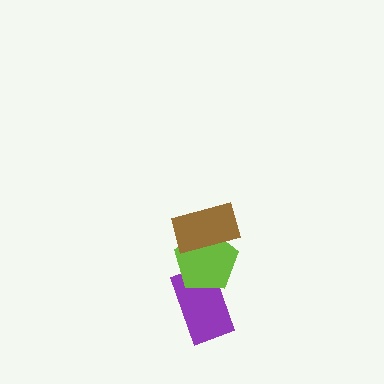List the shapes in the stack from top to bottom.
From top to bottom: the brown rectangle, the lime pentagon, the purple rectangle.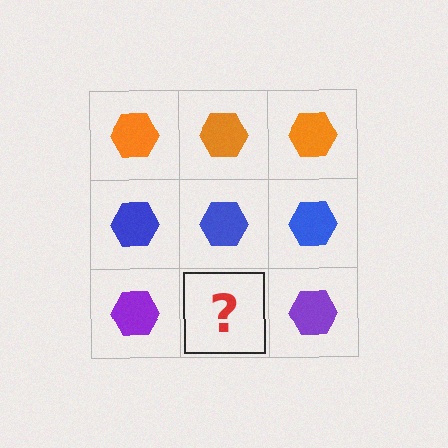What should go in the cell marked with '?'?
The missing cell should contain a purple hexagon.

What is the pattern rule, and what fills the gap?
The rule is that each row has a consistent color. The gap should be filled with a purple hexagon.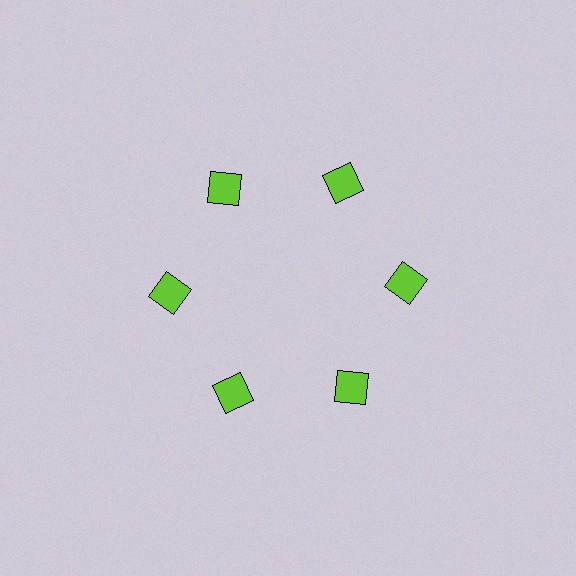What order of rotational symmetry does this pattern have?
This pattern has 6-fold rotational symmetry.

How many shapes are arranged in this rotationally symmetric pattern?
There are 6 shapes, arranged in 6 groups of 1.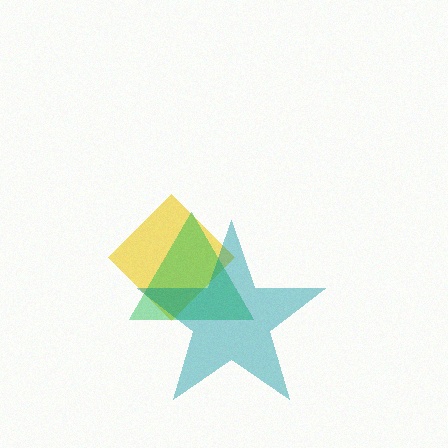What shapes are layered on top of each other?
The layered shapes are: a yellow diamond, a green triangle, a teal star.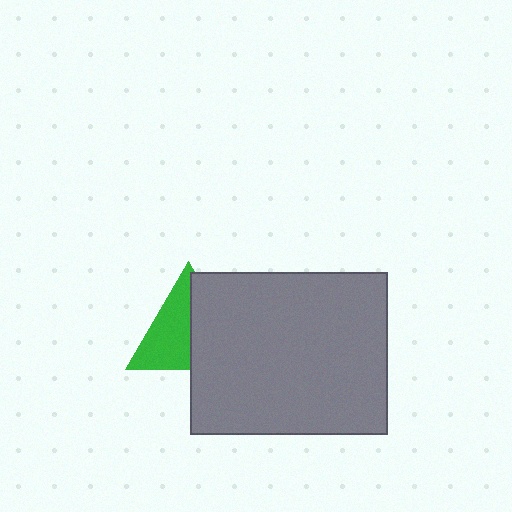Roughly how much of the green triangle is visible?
About half of it is visible (roughly 52%).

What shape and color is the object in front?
The object in front is a gray rectangle.